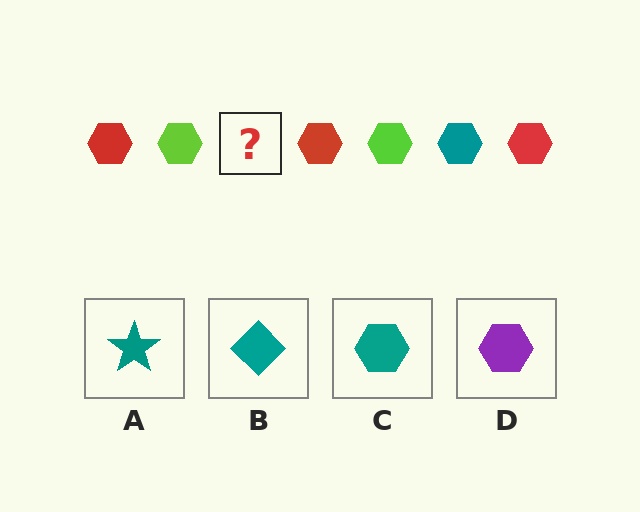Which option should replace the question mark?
Option C.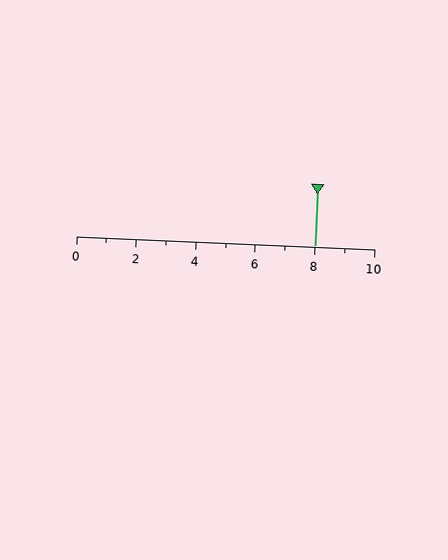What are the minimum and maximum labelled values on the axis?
The axis runs from 0 to 10.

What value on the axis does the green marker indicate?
The marker indicates approximately 8.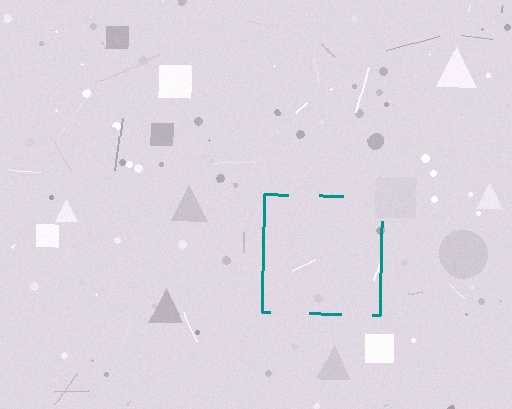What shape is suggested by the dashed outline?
The dashed outline suggests a square.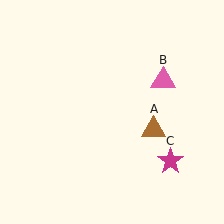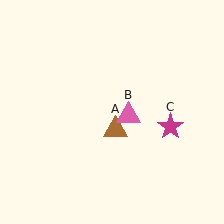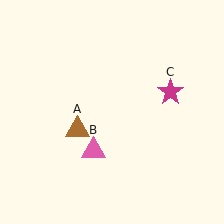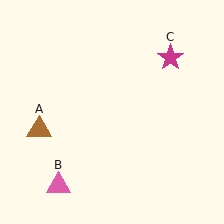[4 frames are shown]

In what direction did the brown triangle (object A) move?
The brown triangle (object A) moved left.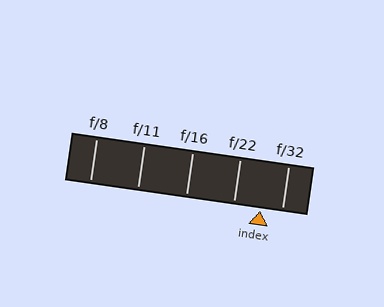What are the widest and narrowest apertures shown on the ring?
The widest aperture shown is f/8 and the narrowest is f/32.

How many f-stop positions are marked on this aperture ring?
There are 5 f-stop positions marked.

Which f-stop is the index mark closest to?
The index mark is closest to f/32.